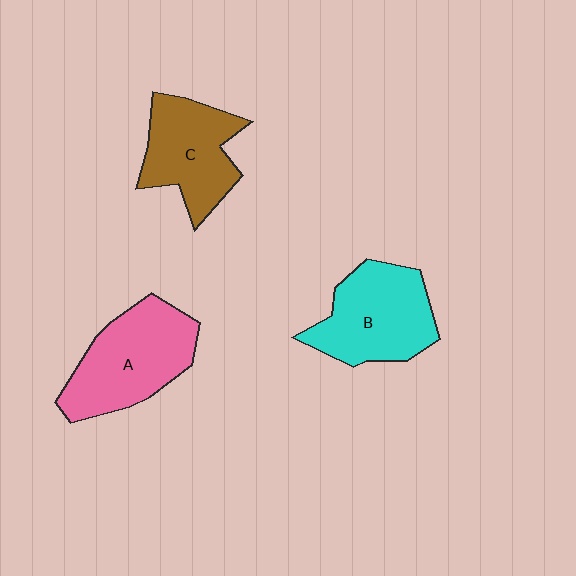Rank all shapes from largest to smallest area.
From largest to smallest: A (pink), B (cyan), C (brown).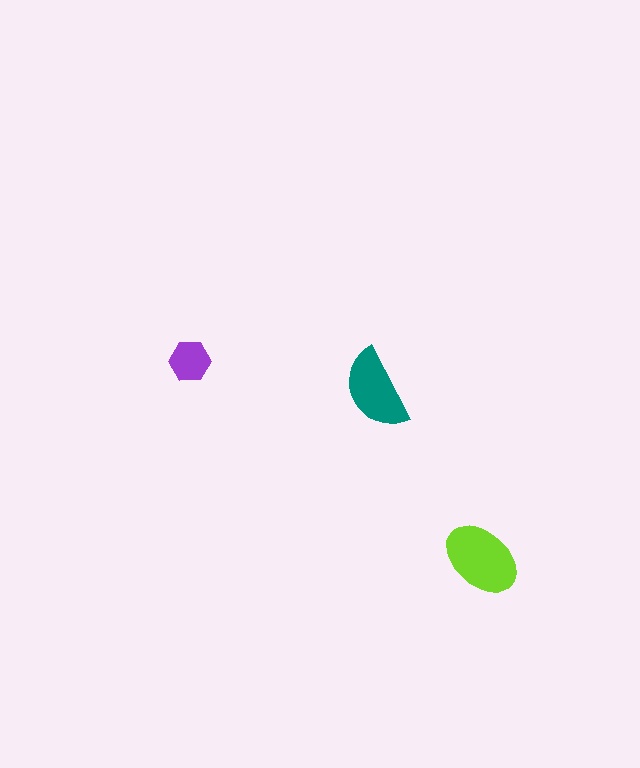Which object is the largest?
The lime ellipse.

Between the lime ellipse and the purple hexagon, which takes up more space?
The lime ellipse.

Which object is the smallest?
The purple hexagon.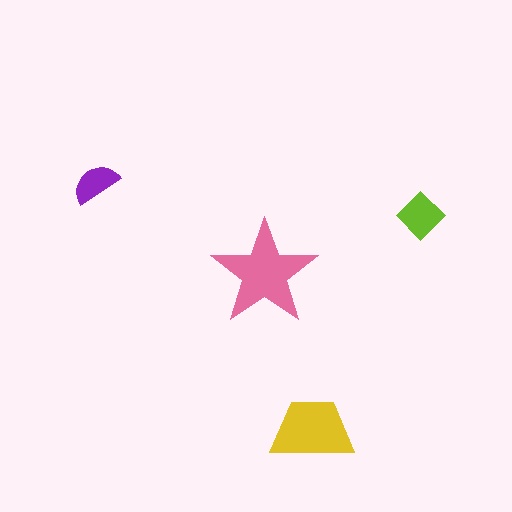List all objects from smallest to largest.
The purple semicircle, the lime diamond, the yellow trapezoid, the pink star.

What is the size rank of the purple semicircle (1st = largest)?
4th.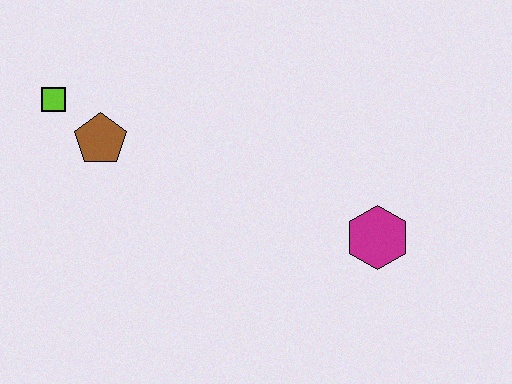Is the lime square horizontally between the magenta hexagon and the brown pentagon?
No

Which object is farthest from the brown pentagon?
The magenta hexagon is farthest from the brown pentagon.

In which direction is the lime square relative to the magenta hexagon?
The lime square is to the left of the magenta hexagon.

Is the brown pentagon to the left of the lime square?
No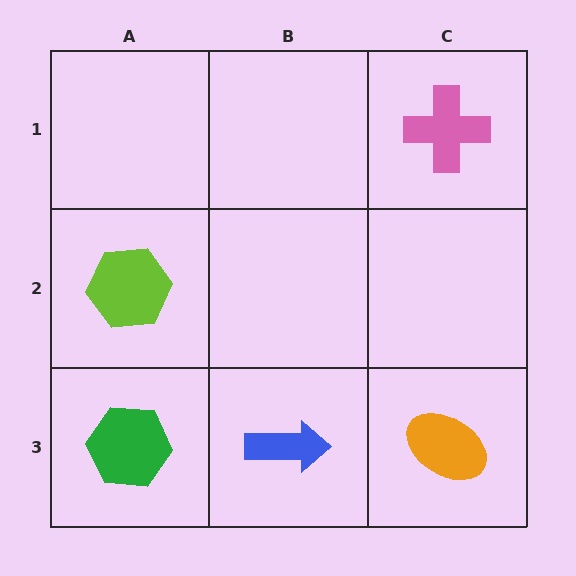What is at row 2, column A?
A lime hexagon.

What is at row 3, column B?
A blue arrow.